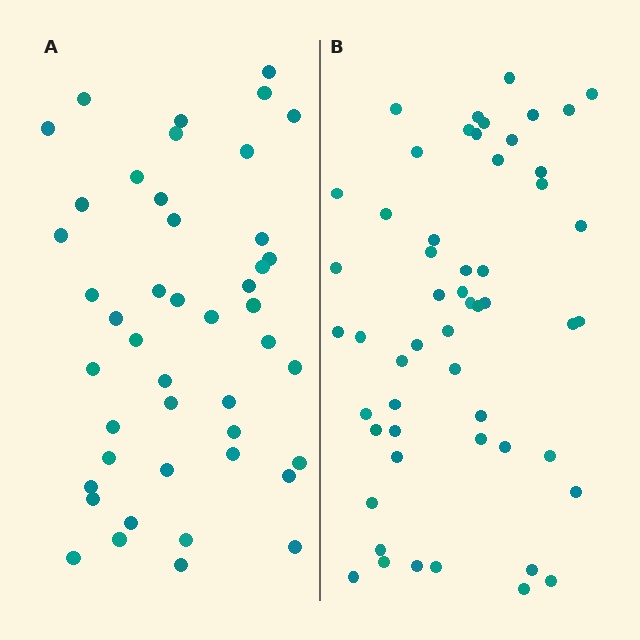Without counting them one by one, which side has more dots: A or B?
Region B (the right region) has more dots.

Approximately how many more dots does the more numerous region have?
Region B has roughly 8 or so more dots than region A.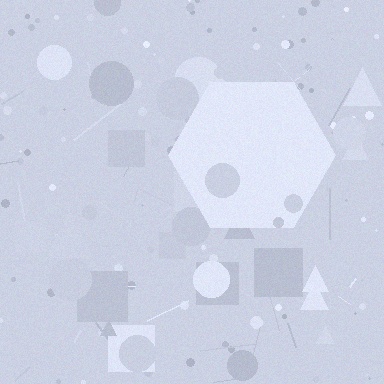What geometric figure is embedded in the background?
A hexagon is embedded in the background.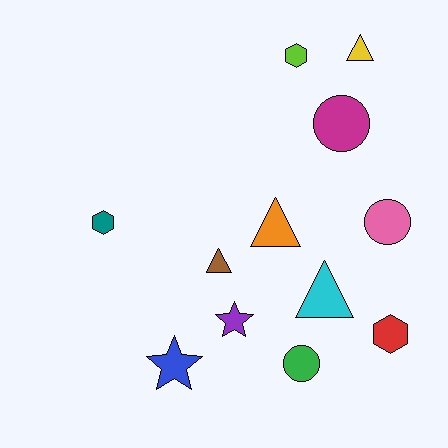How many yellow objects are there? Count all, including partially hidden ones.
There is 1 yellow object.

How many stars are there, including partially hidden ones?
There are 2 stars.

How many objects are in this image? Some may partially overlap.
There are 12 objects.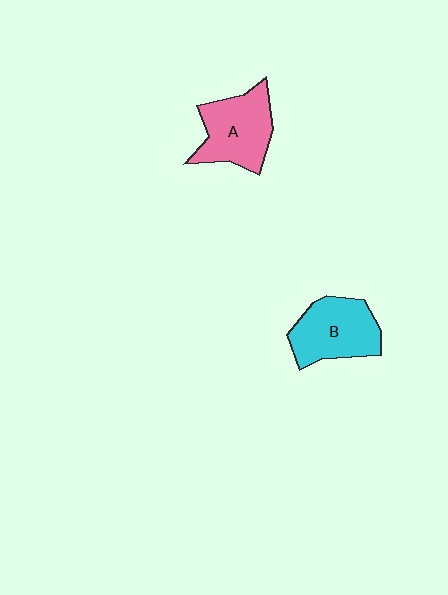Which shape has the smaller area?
Shape B (cyan).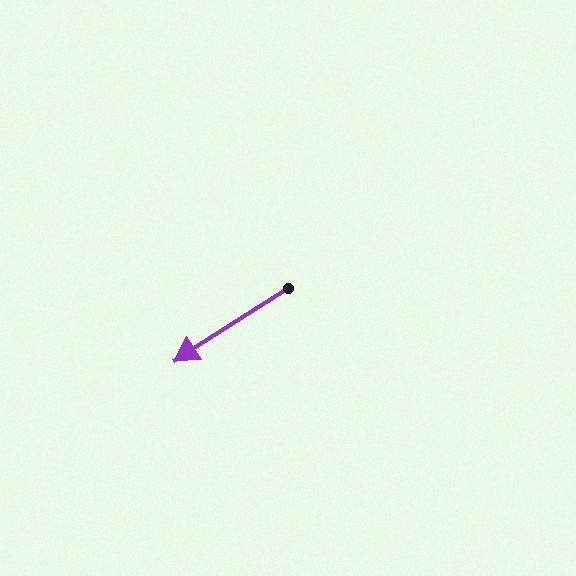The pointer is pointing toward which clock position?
Roughly 8 o'clock.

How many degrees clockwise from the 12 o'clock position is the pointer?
Approximately 237 degrees.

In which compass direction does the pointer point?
Southwest.